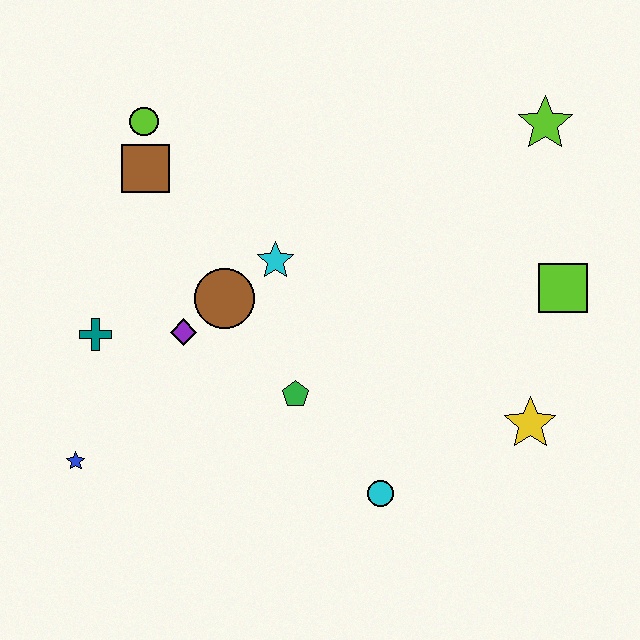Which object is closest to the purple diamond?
The brown circle is closest to the purple diamond.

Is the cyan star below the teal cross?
No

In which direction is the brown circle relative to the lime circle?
The brown circle is below the lime circle.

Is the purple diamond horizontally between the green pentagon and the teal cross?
Yes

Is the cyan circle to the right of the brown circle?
Yes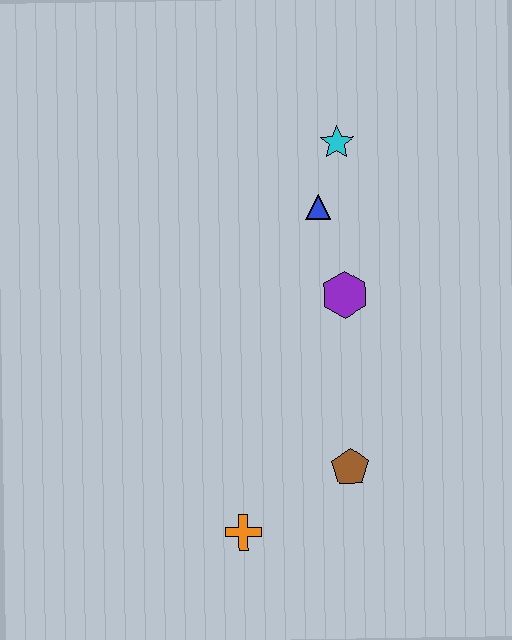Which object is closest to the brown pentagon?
The orange cross is closest to the brown pentagon.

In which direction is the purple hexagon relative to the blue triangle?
The purple hexagon is below the blue triangle.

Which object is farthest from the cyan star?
The orange cross is farthest from the cyan star.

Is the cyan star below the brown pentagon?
No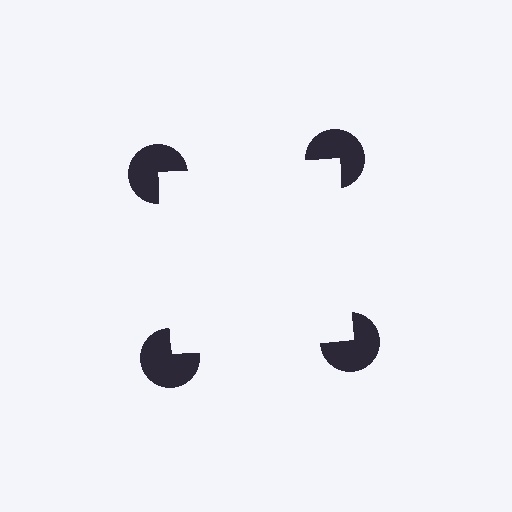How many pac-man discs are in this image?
There are 4 — one at each vertex of the illusory square.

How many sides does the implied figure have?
4 sides.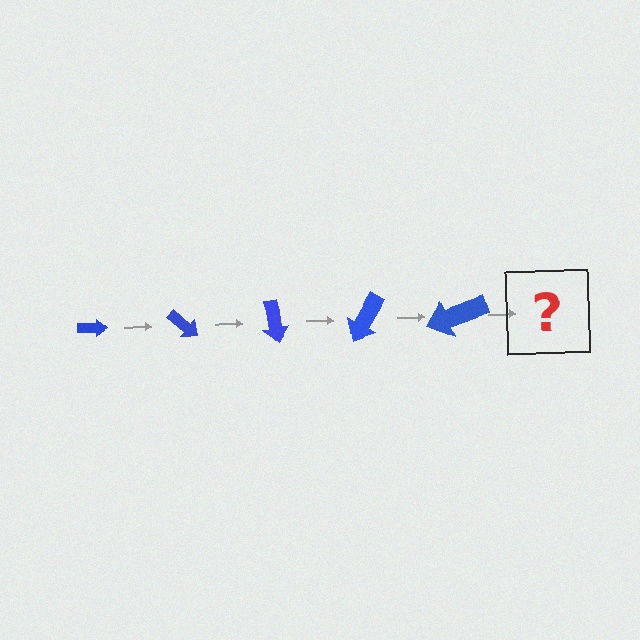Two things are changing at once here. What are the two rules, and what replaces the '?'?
The two rules are that the arrow grows larger each step and it rotates 40 degrees each step. The '?' should be an arrow, larger than the previous one and rotated 200 degrees from the start.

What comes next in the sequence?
The next element should be an arrow, larger than the previous one and rotated 200 degrees from the start.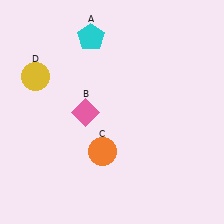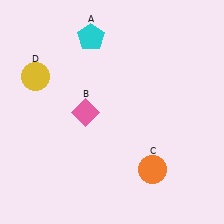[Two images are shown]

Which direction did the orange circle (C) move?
The orange circle (C) moved right.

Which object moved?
The orange circle (C) moved right.